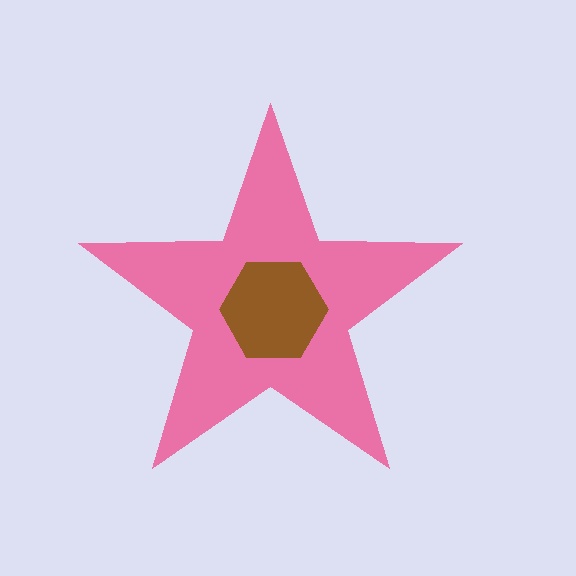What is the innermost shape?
The brown hexagon.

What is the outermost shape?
The pink star.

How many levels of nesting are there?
2.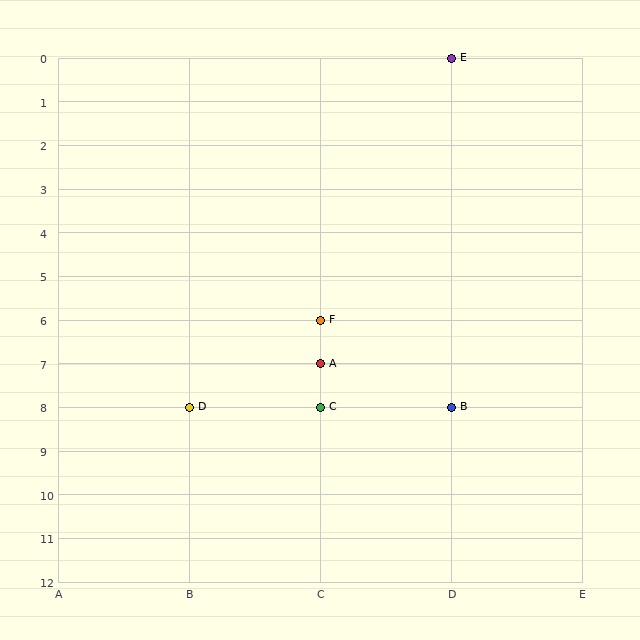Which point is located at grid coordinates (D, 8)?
Point B is at (D, 8).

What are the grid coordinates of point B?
Point B is at grid coordinates (D, 8).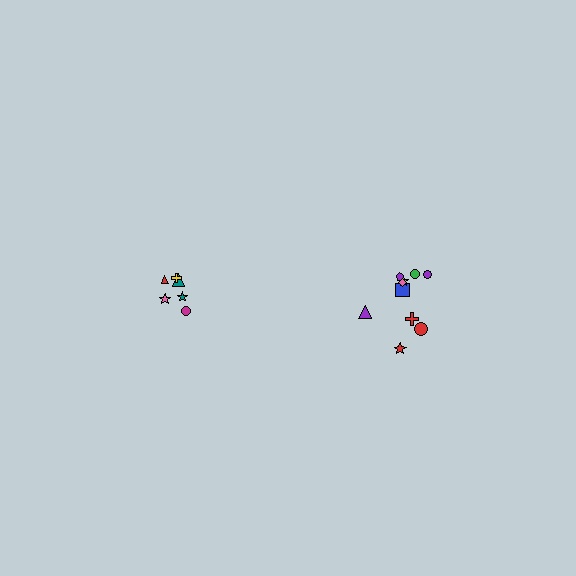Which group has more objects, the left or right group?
The right group.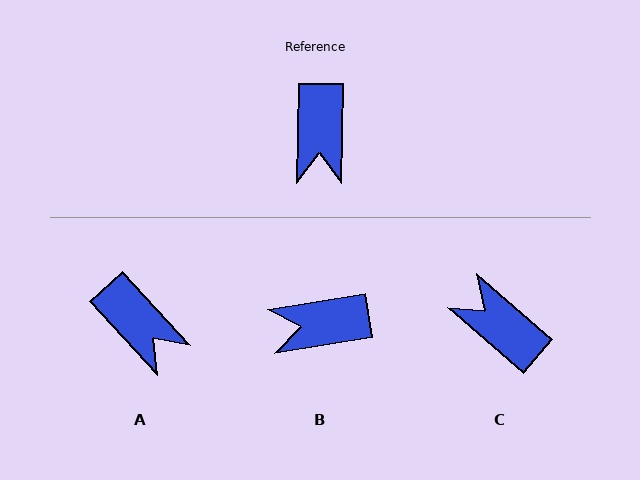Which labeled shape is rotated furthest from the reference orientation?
C, about 130 degrees away.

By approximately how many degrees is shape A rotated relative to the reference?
Approximately 43 degrees counter-clockwise.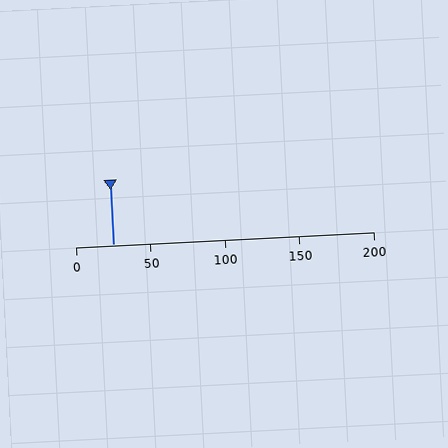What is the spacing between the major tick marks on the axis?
The major ticks are spaced 50 apart.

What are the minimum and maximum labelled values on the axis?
The axis runs from 0 to 200.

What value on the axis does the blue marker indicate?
The marker indicates approximately 25.